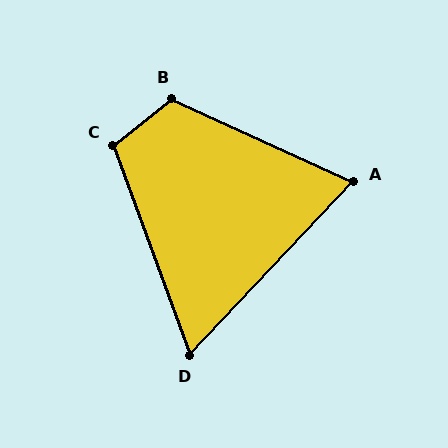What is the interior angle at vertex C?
Approximately 109 degrees (obtuse).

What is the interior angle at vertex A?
Approximately 71 degrees (acute).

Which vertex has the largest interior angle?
B, at approximately 117 degrees.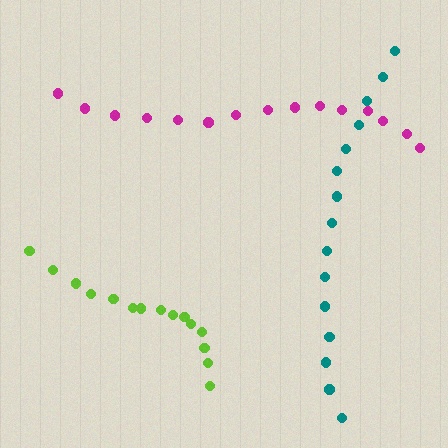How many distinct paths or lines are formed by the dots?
There are 3 distinct paths.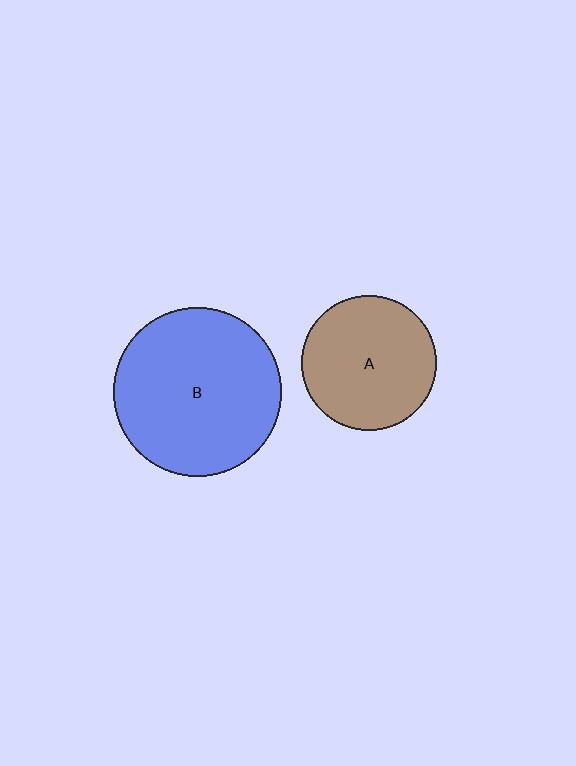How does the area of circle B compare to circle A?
Approximately 1.6 times.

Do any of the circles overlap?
No, none of the circles overlap.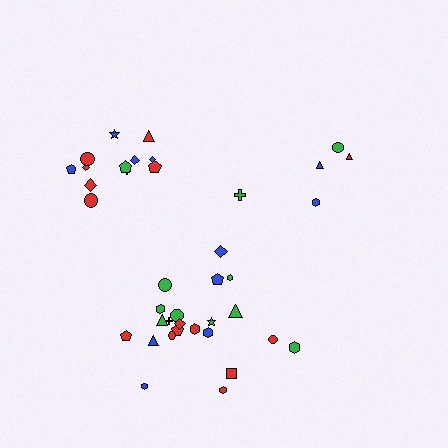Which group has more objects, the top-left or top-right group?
The top-left group.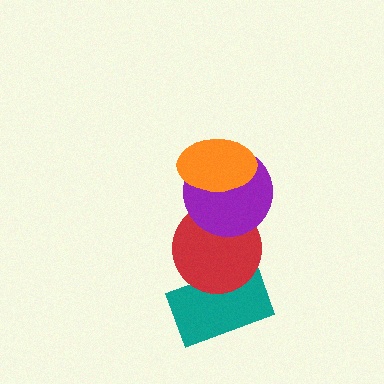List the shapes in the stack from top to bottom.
From top to bottom: the orange ellipse, the purple circle, the red circle, the teal rectangle.